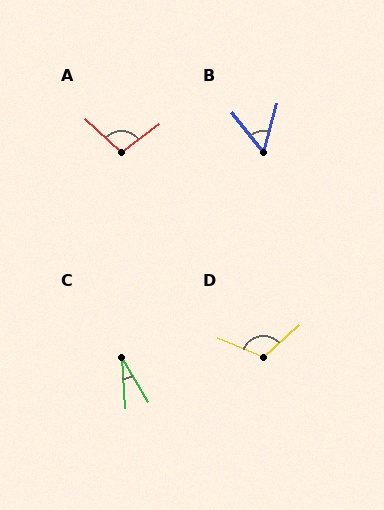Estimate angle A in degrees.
Approximately 100 degrees.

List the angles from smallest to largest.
C (27°), B (54°), A (100°), D (115°).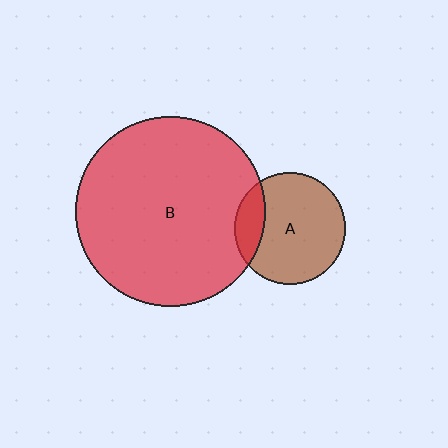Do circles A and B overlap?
Yes.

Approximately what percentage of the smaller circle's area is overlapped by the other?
Approximately 20%.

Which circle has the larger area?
Circle B (red).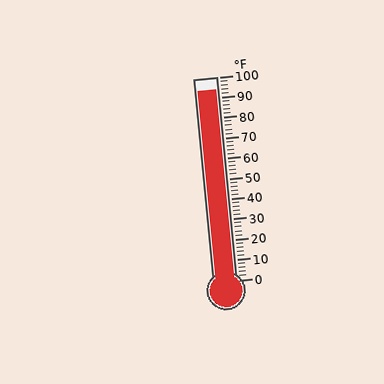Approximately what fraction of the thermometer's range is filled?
The thermometer is filled to approximately 95% of its range.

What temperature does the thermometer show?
The thermometer shows approximately 94°F.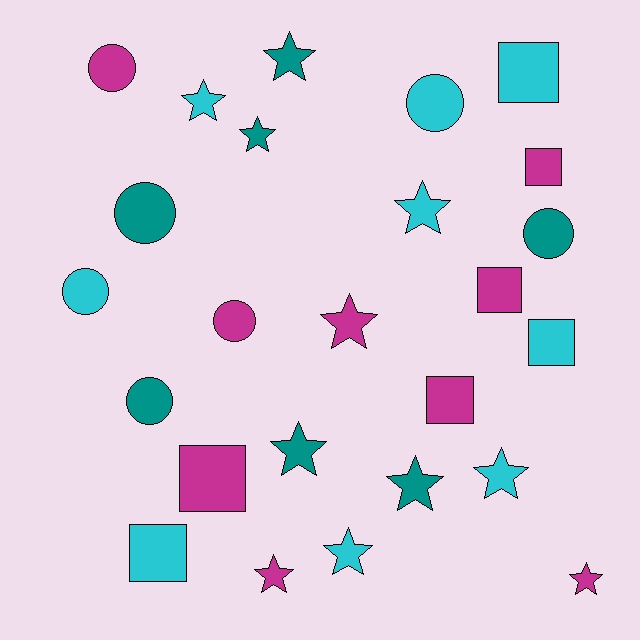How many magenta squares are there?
There are 4 magenta squares.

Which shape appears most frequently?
Star, with 11 objects.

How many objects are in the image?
There are 25 objects.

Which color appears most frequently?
Magenta, with 9 objects.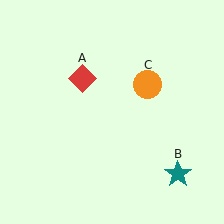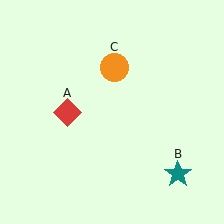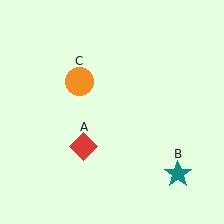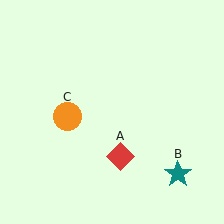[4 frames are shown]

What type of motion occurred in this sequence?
The red diamond (object A), orange circle (object C) rotated counterclockwise around the center of the scene.